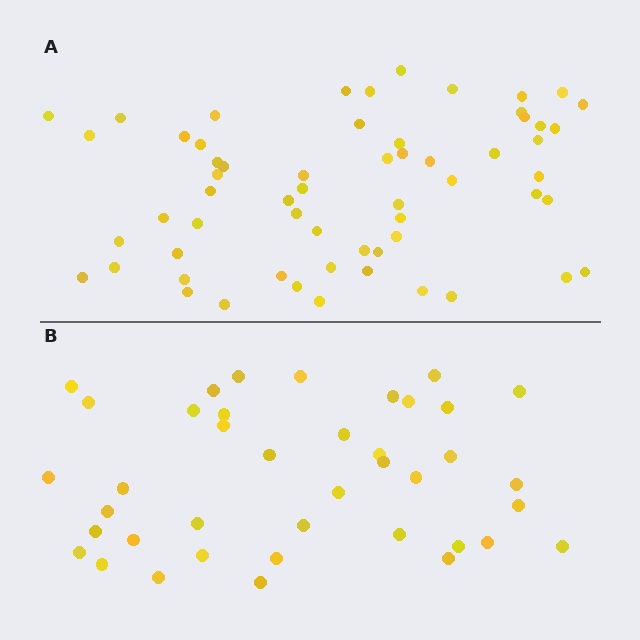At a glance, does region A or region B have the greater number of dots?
Region A (the top region) has more dots.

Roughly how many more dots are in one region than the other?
Region A has approximately 20 more dots than region B.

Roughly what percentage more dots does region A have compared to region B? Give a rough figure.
About 50% more.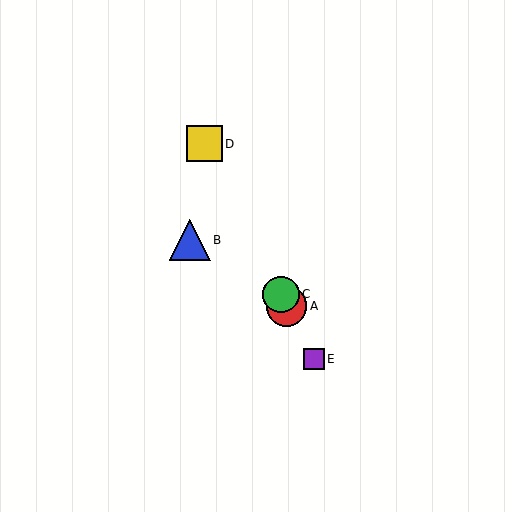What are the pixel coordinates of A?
Object A is at (287, 306).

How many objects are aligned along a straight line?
4 objects (A, C, D, E) are aligned along a straight line.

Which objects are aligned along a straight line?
Objects A, C, D, E are aligned along a straight line.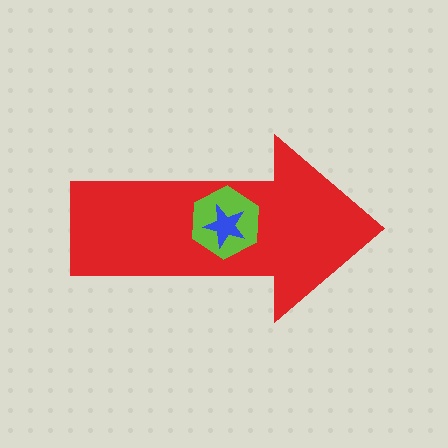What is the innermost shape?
The blue star.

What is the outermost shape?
The red arrow.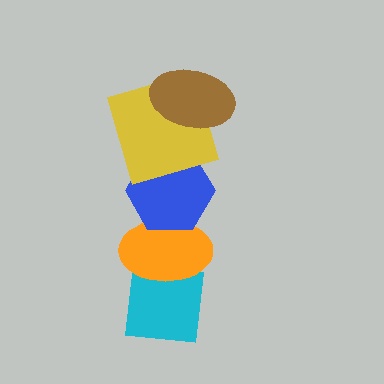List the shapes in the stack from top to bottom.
From top to bottom: the brown ellipse, the yellow square, the blue hexagon, the orange ellipse, the cyan square.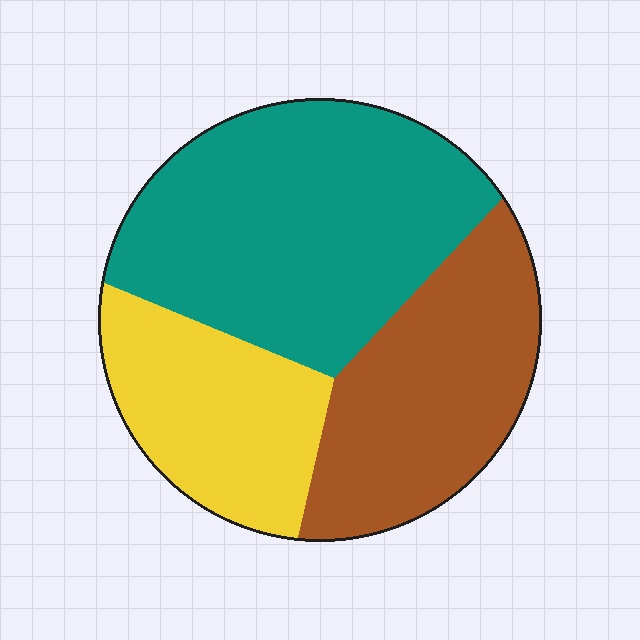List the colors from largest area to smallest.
From largest to smallest: teal, brown, yellow.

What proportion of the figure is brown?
Brown covers roughly 30% of the figure.